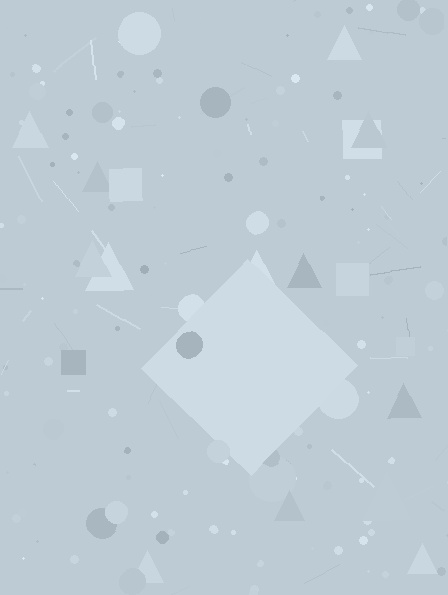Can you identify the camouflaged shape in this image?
The camouflaged shape is a diamond.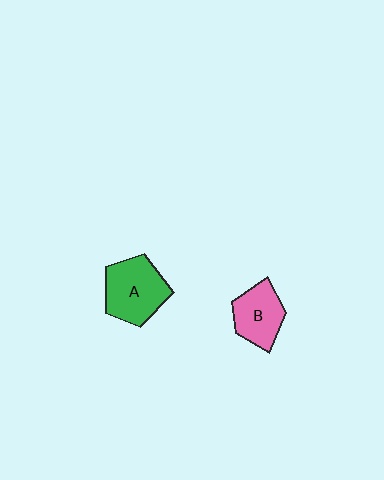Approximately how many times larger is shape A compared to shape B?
Approximately 1.3 times.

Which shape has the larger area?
Shape A (green).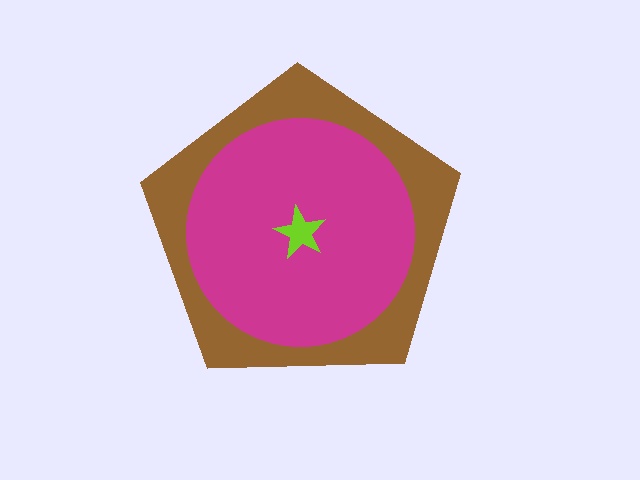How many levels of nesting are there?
3.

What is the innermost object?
The lime star.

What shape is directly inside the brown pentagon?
The magenta circle.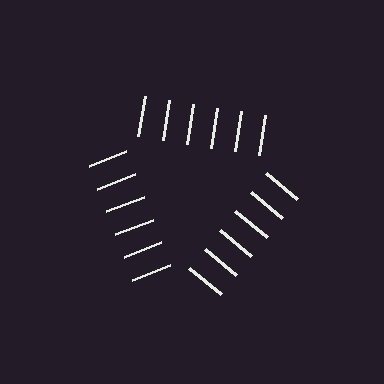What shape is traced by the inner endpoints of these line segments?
An illusory triangle — the line segments terminate on its edges but no continuous stroke is drawn.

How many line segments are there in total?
18 — 6 along each of the 3 edges.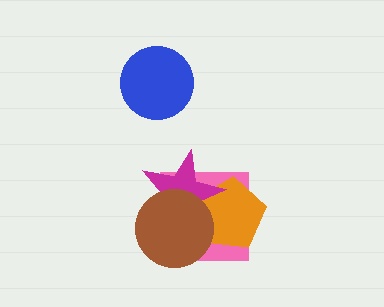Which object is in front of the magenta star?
The brown circle is in front of the magenta star.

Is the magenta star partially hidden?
Yes, it is partially covered by another shape.